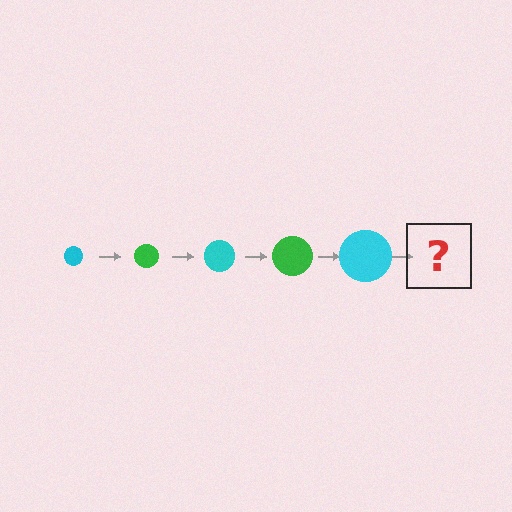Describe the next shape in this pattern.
It should be a green circle, larger than the previous one.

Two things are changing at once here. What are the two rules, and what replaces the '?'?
The two rules are that the circle grows larger each step and the color cycles through cyan and green. The '?' should be a green circle, larger than the previous one.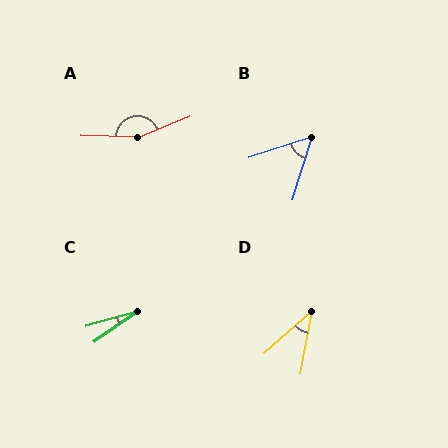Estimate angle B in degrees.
Approximately 54 degrees.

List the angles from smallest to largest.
C (20°), D (38°), B (54°), A (156°).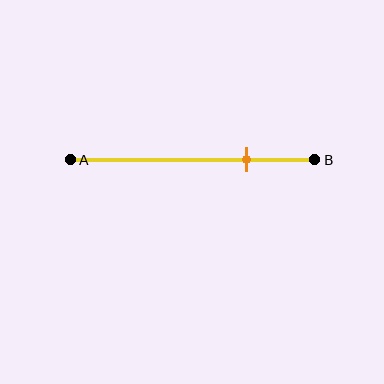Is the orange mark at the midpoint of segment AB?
No, the mark is at about 70% from A, not at the 50% midpoint.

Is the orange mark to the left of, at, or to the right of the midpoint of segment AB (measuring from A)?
The orange mark is to the right of the midpoint of segment AB.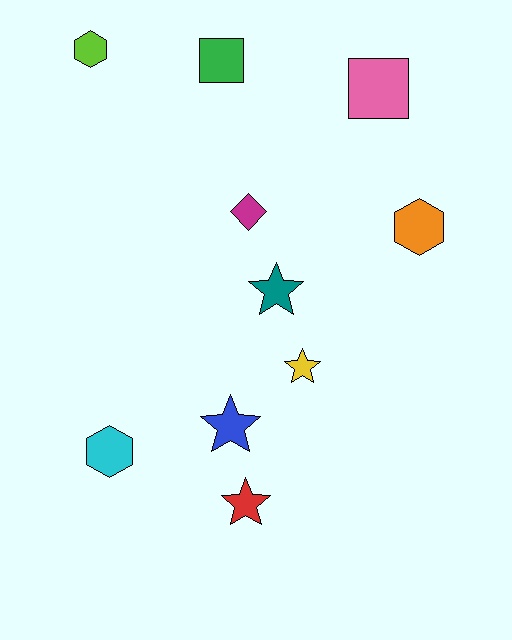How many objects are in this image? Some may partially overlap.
There are 10 objects.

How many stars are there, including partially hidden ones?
There are 4 stars.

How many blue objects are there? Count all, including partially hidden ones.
There is 1 blue object.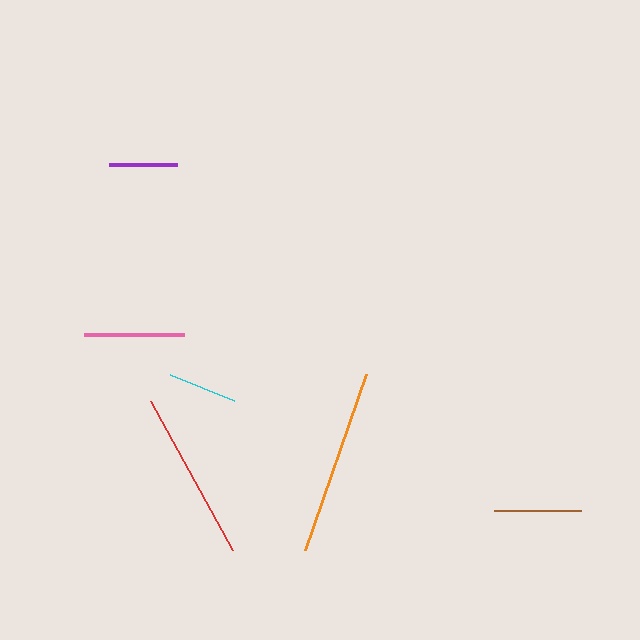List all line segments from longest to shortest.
From longest to shortest: orange, red, pink, brown, cyan, purple.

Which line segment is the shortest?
The purple line is the shortest at approximately 68 pixels.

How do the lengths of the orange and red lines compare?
The orange and red lines are approximately the same length.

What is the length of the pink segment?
The pink segment is approximately 99 pixels long.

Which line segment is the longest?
The orange line is the longest at approximately 186 pixels.